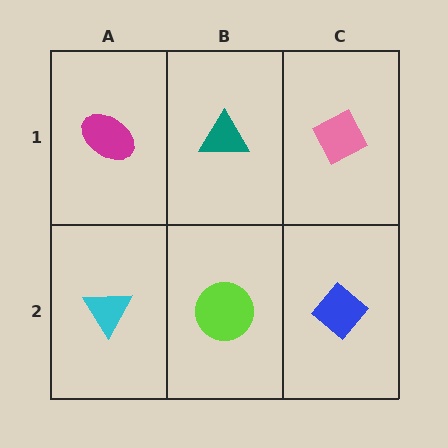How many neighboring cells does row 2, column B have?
3.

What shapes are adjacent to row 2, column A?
A magenta ellipse (row 1, column A), a lime circle (row 2, column B).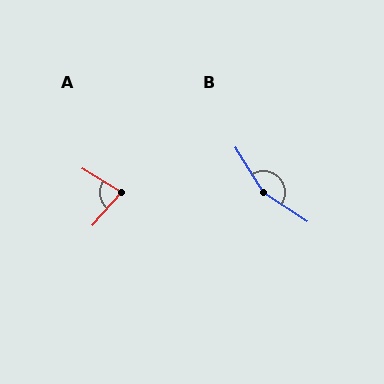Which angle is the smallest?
A, at approximately 79 degrees.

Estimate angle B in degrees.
Approximately 155 degrees.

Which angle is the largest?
B, at approximately 155 degrees.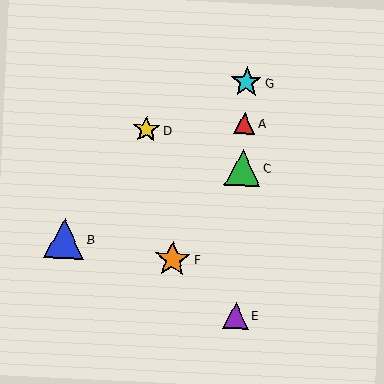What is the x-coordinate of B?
Object B is at x≈64.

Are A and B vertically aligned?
No, A is at x≈244 and B is at x≈64.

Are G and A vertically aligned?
Yes, both are at x≈246.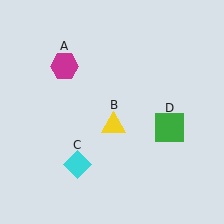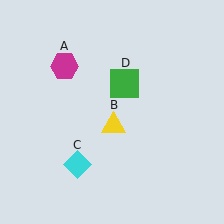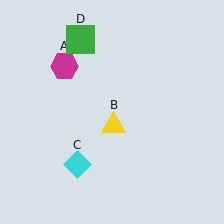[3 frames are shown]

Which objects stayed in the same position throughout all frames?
Magenta hexagon (object A) and yellow triangle (object B) and cyan diamond (object C) remained stationary.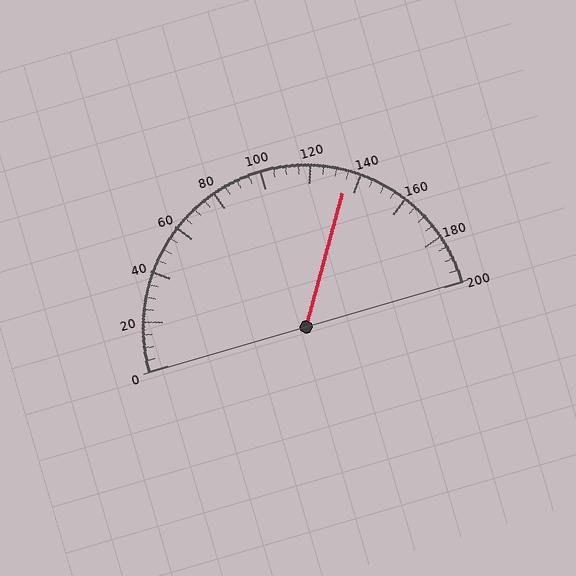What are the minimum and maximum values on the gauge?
The gauge ranges from 0 to 200.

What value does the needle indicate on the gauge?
The needle indicates approximately 135.